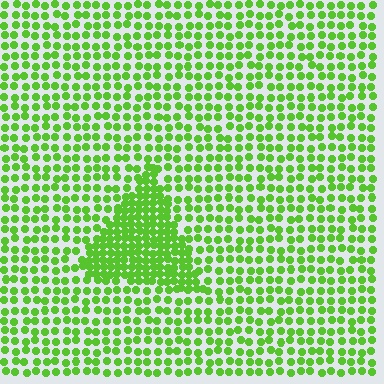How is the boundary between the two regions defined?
The boundary is defined by a change in element density (approximately 2.0x ratio). All elements are the same color, size, and shape.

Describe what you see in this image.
The image contains small lime elements arranged at two different densities. A triangle-shaped region is visible where the elements are more densely packed than the surrounding area.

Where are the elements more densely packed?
The elements are more densely packed inside the triangle boundary.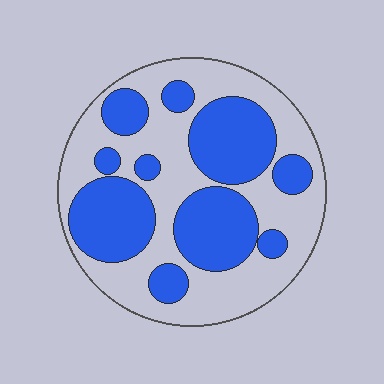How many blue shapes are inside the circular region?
10.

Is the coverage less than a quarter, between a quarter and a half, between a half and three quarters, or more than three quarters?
Between a quarter and a half.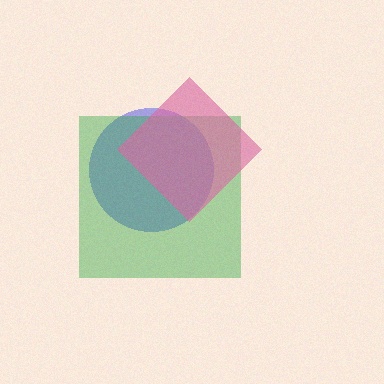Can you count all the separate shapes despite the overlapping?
Yes, there are 3 separate shapes.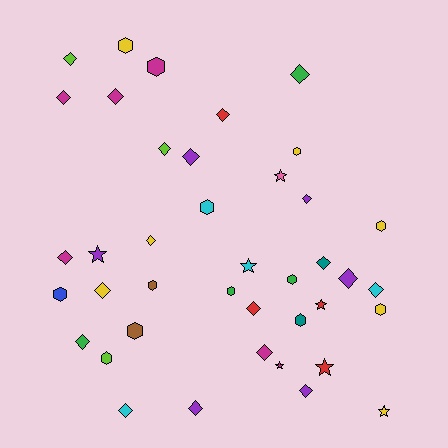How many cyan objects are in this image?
There are 4 cyan objects.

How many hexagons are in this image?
There are 13 hexagons.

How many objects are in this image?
There are 40 objects.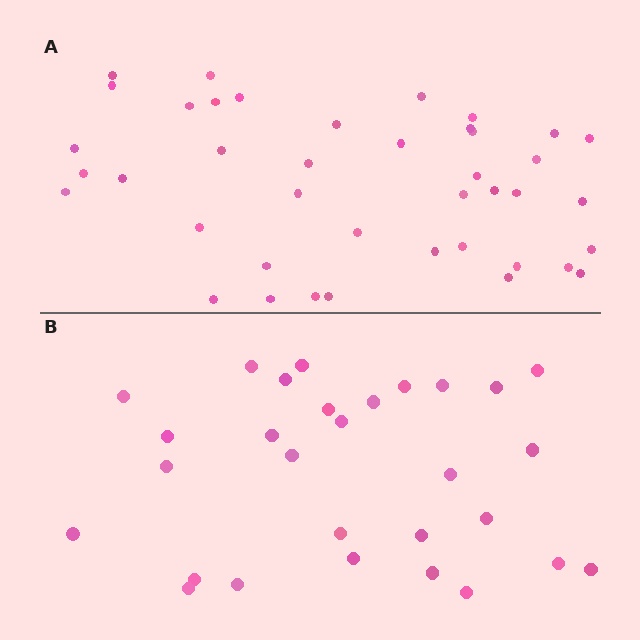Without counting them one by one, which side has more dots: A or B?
Region A (the top region) has more dots.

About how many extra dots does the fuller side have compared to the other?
Region A has roughly 12 or so more dots than region B.